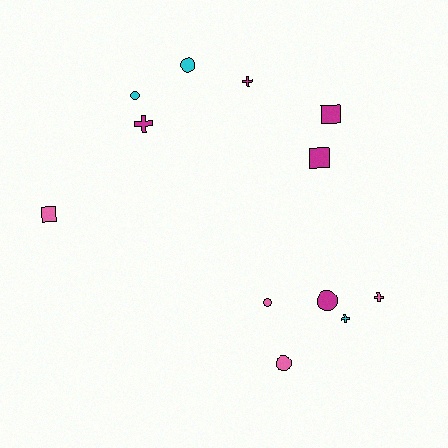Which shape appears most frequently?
Circle, with 5 objects.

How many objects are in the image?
There are 12 objects.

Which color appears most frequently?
Magenta, with 5 objects.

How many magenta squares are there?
There are 2 magenta squares.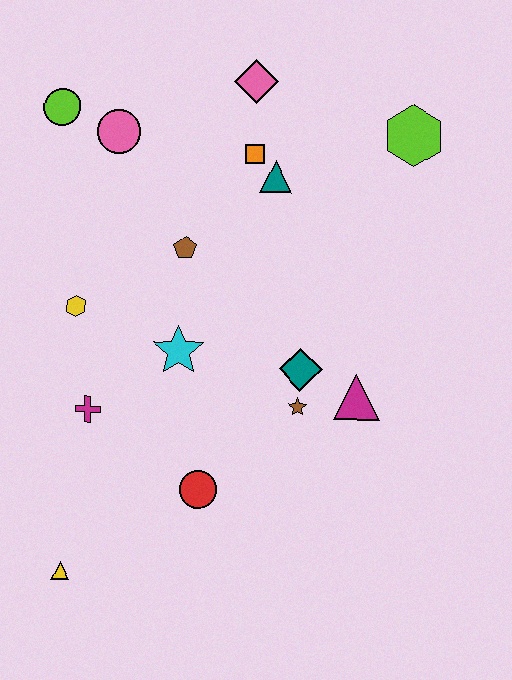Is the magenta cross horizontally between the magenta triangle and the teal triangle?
No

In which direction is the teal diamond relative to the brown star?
The teal diamond is above the brown star.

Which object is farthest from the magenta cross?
The lime hexagon is farthest from the magenta cross.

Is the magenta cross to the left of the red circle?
Yes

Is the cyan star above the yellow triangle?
Yes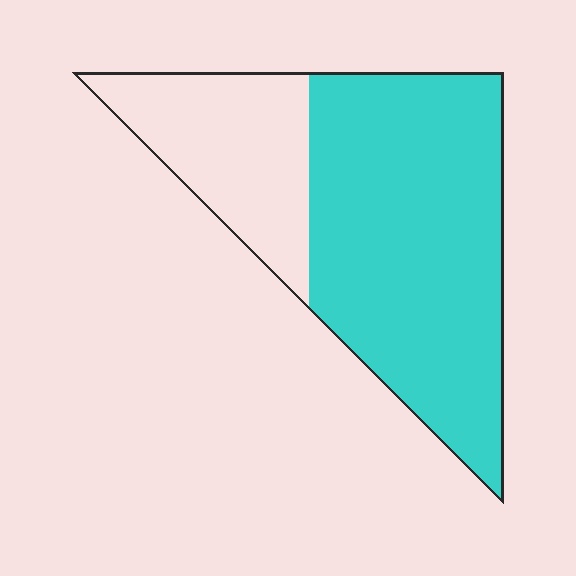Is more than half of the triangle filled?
Yes.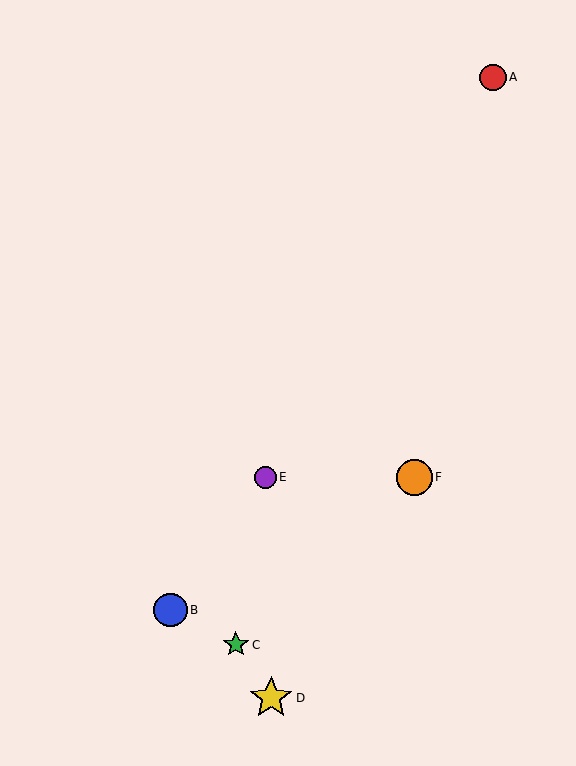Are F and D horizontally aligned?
No, F is at y≈477 and D is at y≈698.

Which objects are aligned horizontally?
Objects E, F are aligned horizontally.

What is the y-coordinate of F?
Object F is at y≈477.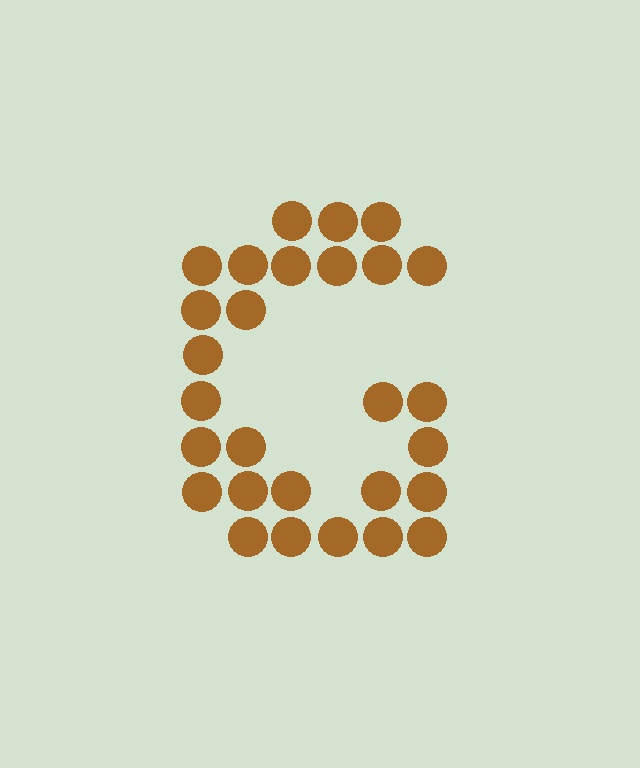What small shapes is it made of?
It is made of small circles.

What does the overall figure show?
The overall figure shows the letter G.